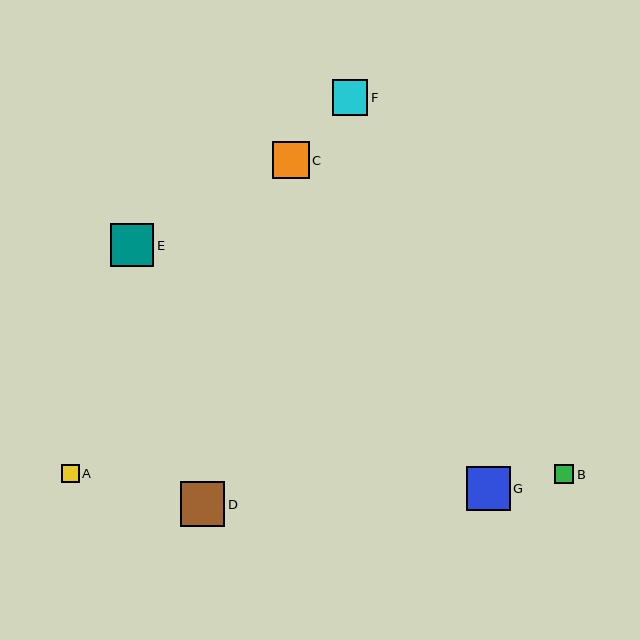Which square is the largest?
Square D is the largest with a size of approximately 45 pixels.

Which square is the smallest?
Square A is the smallest with a size of approximately 18 pixels.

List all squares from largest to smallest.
From largest to smallest: D, E, G, C, F, B, A.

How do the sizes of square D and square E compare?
Square D and square E are approximately the same size.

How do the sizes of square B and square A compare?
Square B and square A are approximately the same size.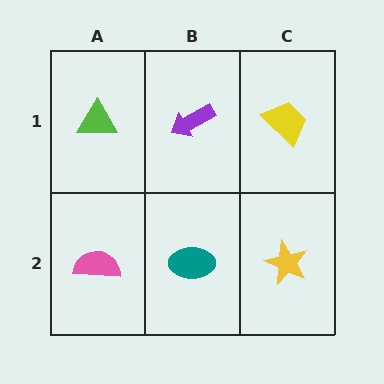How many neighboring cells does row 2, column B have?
3.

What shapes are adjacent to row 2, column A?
A lime triangle (row 1, column A), a teal ellipse (row 2, column B).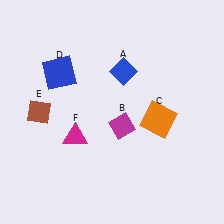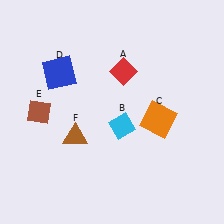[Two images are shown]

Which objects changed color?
A changed from blue to red. B changed from magenta to cyan. F changed from magenta to brown.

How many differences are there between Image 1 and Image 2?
There are 3 differences between the two images.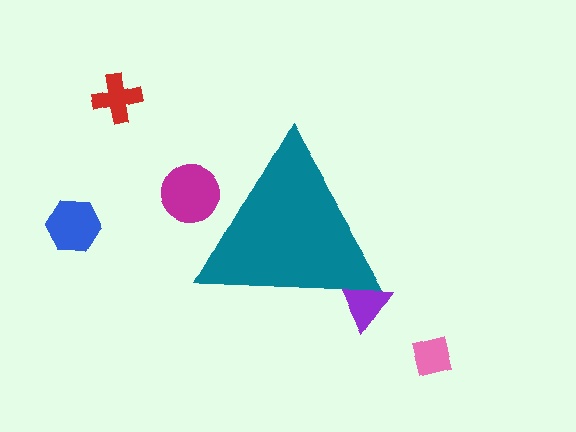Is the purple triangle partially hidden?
Yes, the purple triangle is partially hidden behind the teal triangle.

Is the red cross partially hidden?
No, the red cross is fully visible.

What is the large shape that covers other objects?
A teal triangle.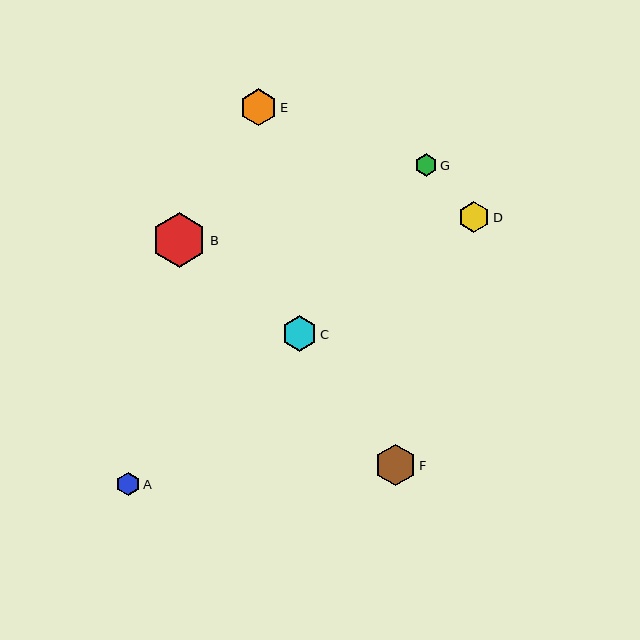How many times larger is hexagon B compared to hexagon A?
Hexagon B is approximately 2.3 times the size of hexagon A.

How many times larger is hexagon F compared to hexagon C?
Hexagon F is approximately 1.2 times the size of hexagon C.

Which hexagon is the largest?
Hexagon B is the largest with a size of approximately 55 pixels.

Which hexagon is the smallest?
Hexagon G is the smallest with a size of approximately 23 pixels.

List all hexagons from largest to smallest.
From largest to smallest: B, F, E, C, D, A, G.